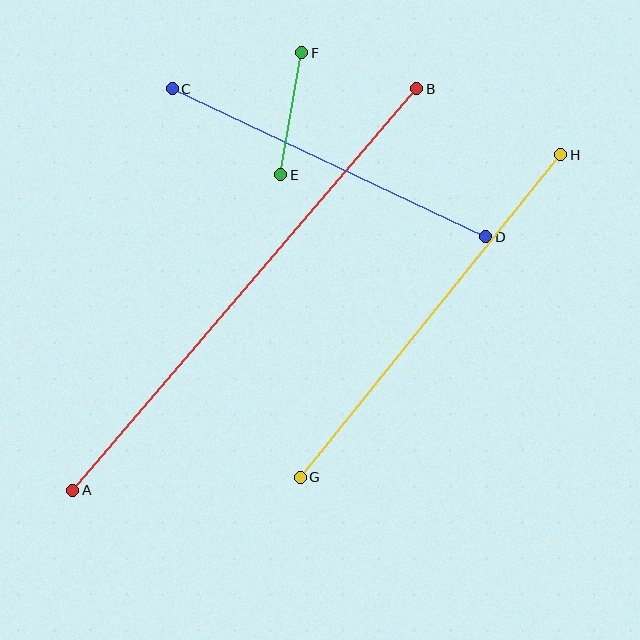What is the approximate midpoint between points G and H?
The midpoint is at approximately (431, 316) pixels.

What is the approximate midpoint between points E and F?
The midpoint is at approximately (291, 114) pixels.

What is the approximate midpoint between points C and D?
The midpoint is at approximately (329, 163) pixels.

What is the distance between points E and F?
The distance is approximately 124 pixels.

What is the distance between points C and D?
The distance is approximately 347 pixels.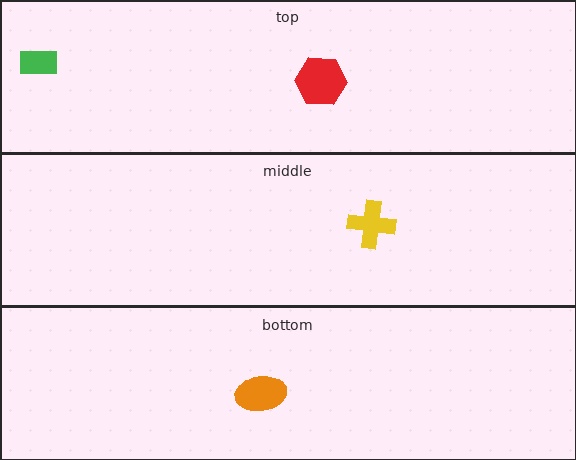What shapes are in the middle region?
The yellow cross.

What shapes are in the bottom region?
The orange ellipse.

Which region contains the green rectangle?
The top region.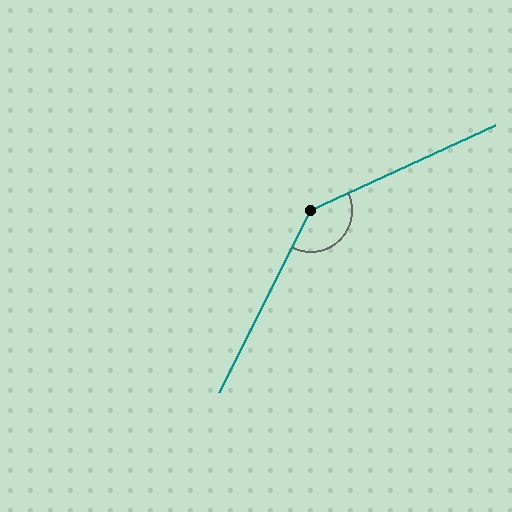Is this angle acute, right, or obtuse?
It is obtuse.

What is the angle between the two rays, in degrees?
Approximately 141 degrees.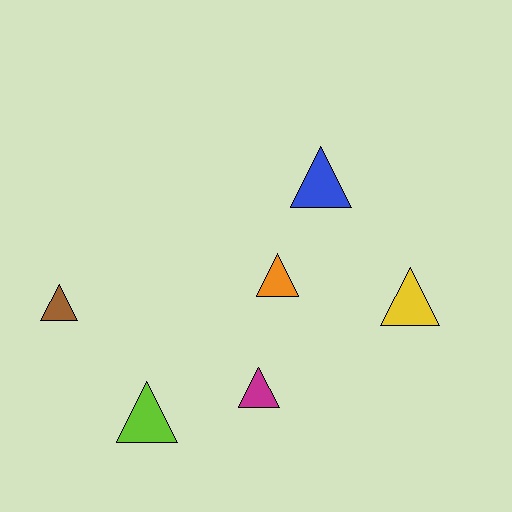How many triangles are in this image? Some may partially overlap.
There are 6 triangles.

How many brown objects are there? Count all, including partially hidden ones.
There is 1 brown object.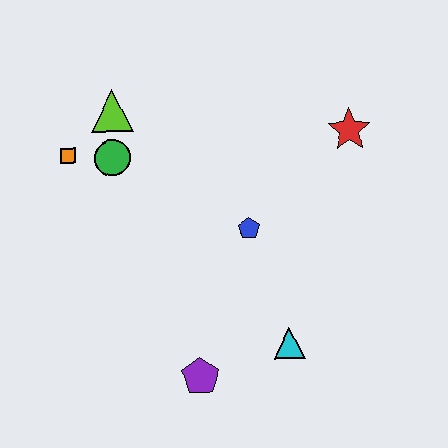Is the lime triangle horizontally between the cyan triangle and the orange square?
Yes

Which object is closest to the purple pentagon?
The cyan triangle is closest to the purple pentagon.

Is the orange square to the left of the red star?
Yes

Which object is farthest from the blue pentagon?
The orange square is farthest from the blue pentagon.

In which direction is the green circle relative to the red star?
The green circle is to the left of the red star.